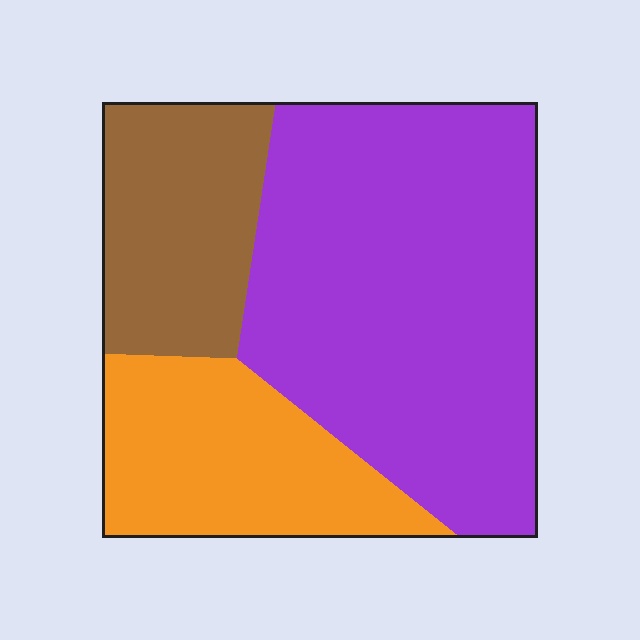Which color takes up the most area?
Purple, at roughly 55%.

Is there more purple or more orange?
Purple.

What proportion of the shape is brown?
Brown takes up about one fifth (1/5) of the shape.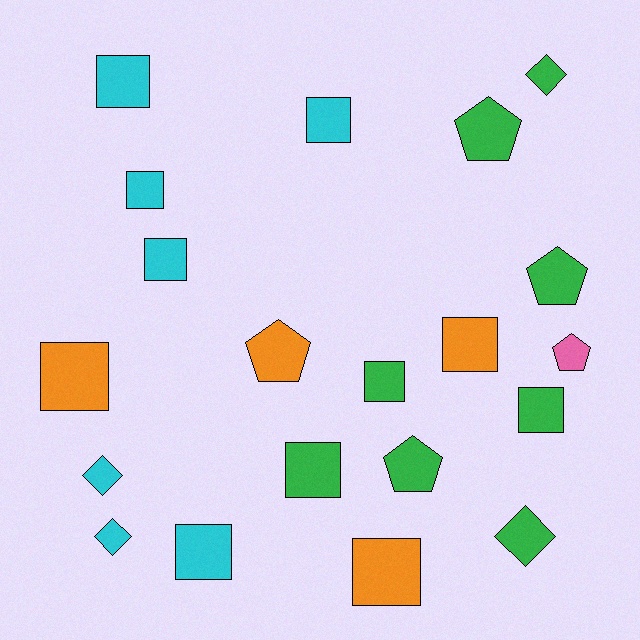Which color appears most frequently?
Green, with 8 objects.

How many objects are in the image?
There are 20 objects.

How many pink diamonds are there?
There are no pink diamonds.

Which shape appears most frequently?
Square, with 11 objects.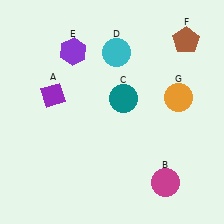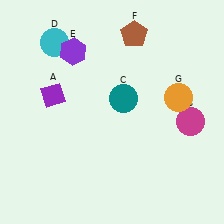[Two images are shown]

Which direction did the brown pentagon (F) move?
The brown pentagon (F) moved left.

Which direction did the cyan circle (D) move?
The cyan circle (D) moved left.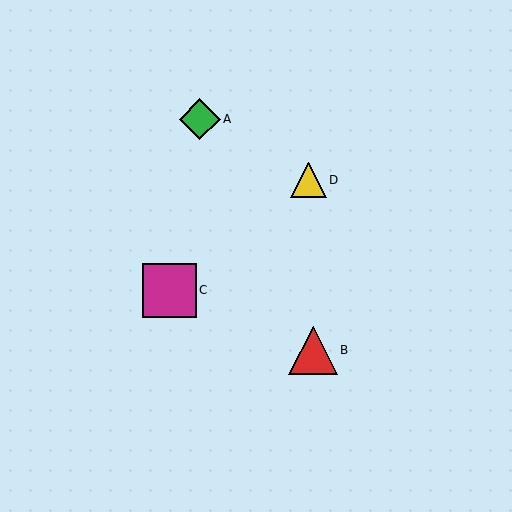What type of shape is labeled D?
Shape D is a yellow triangle.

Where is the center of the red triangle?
The center of the red triangle is at (313, 350).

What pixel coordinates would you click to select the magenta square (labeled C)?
Click at (169, 290) to select the magenta square C.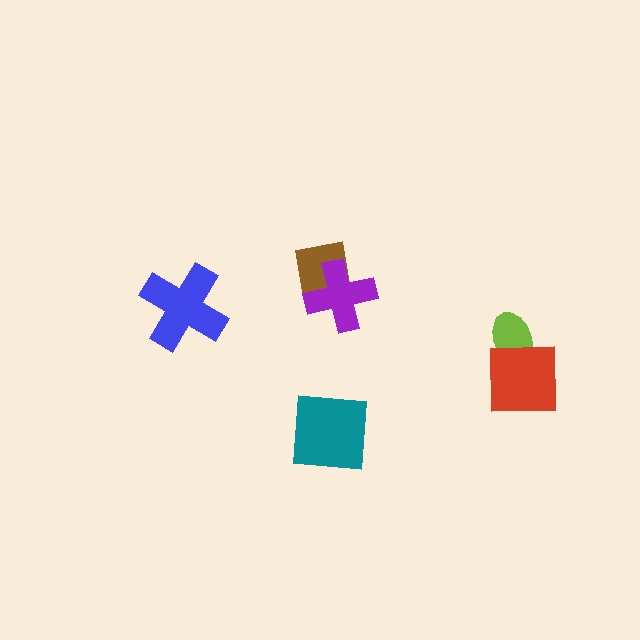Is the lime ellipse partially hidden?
Yes, it is partially covered by another shape.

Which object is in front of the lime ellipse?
The red square is in front of the lime ellipse.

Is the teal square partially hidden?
No, no other shape covers it.